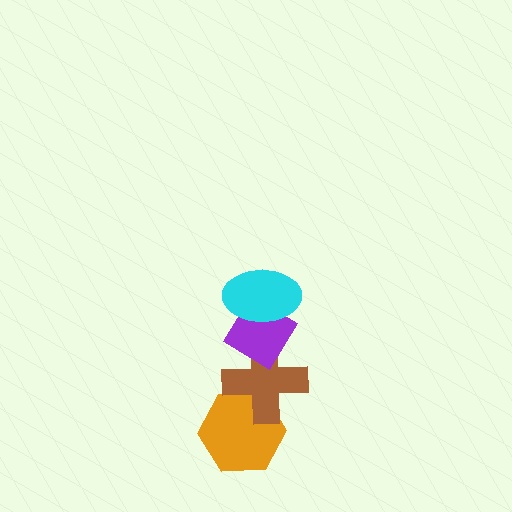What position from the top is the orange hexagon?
The orange hexagon is 4th from the top.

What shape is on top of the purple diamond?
The cyan ellipse is on top of the purple diamond.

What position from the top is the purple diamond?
The purple diamond is 2nd from the top.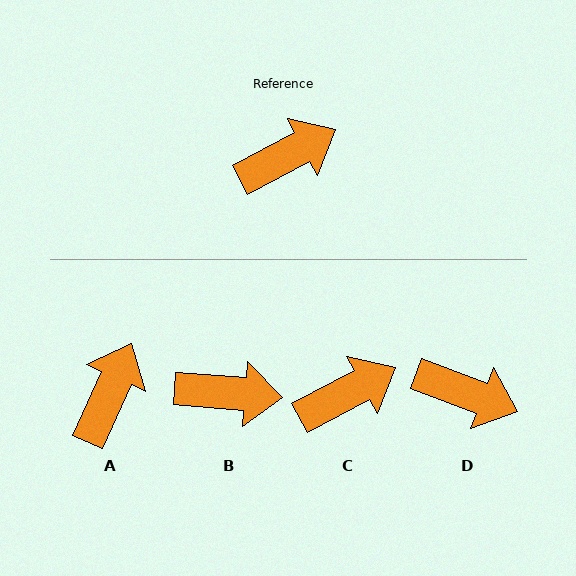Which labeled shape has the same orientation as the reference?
C.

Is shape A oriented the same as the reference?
No, it is off by about 38 degrees.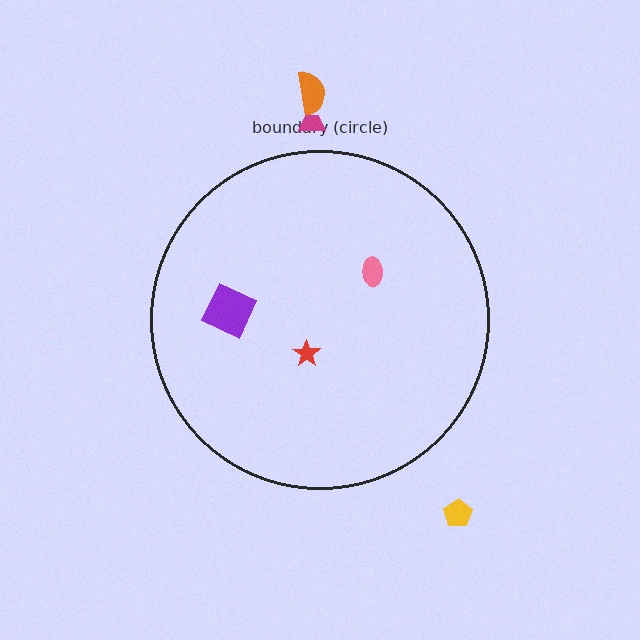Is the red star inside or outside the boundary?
Inside.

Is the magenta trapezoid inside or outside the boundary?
Outside.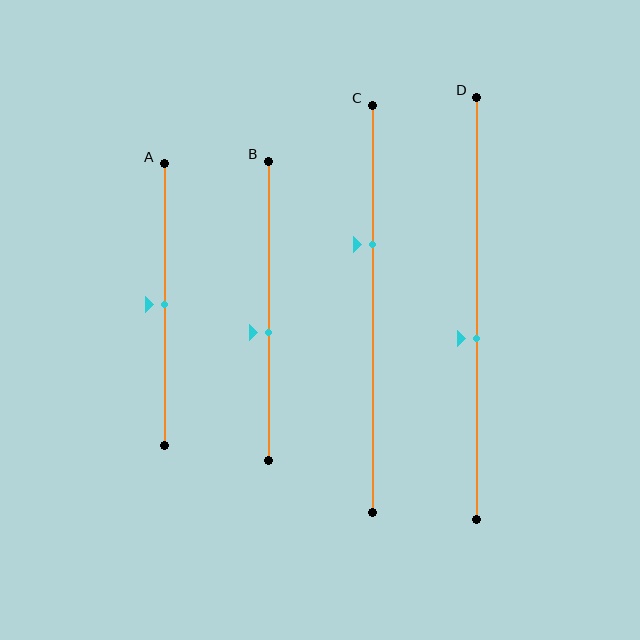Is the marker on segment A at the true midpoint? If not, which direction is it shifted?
Yes, the marker on segment A is at the true midpoint.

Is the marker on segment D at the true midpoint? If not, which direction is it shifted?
No, the marker on segment D is shifted downward by about 7% of the segment length.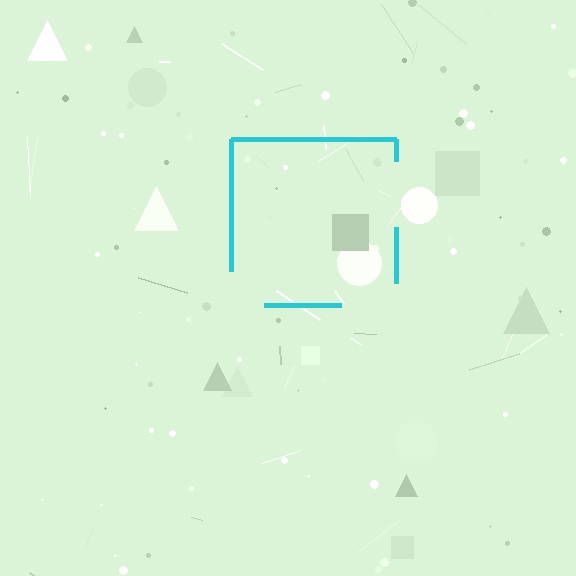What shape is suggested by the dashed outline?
The dashed outline suggests a square.